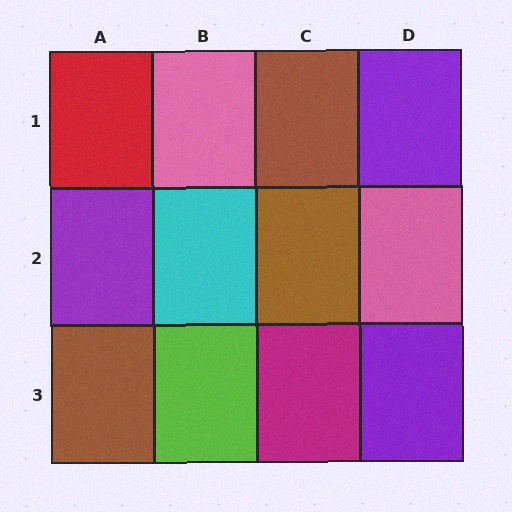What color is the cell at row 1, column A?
Red.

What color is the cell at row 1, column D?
Purple.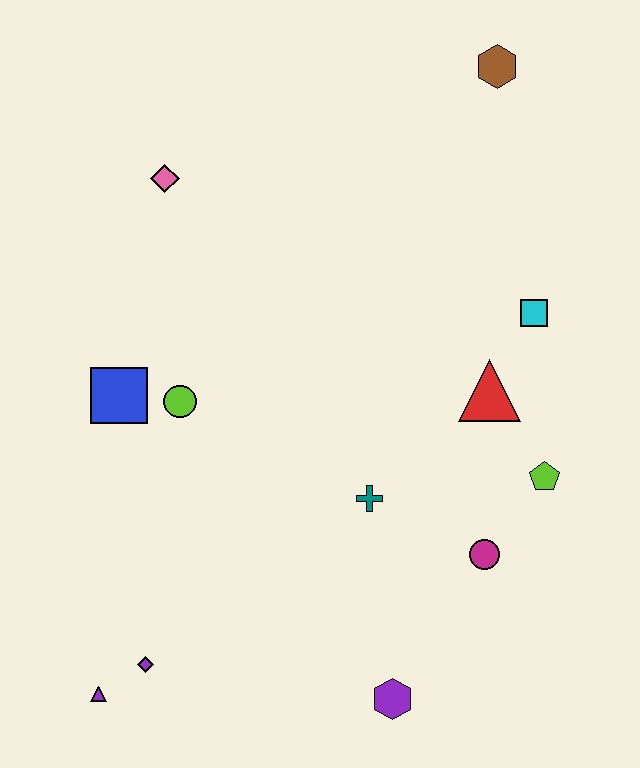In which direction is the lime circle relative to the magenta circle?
The lime circle is to the left of the magenta circle.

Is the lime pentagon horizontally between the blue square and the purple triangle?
No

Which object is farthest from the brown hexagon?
The purple triangle is farthest from the brown hexagon.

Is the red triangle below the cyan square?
Yes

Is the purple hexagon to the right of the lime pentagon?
No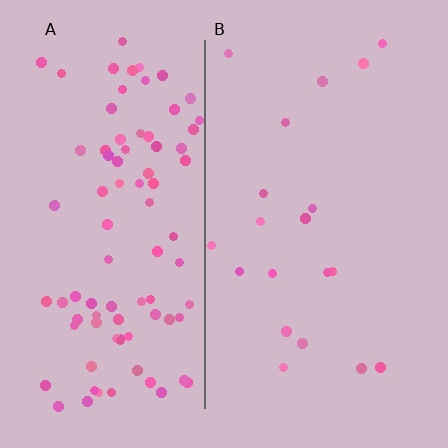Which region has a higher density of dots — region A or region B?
A (the left).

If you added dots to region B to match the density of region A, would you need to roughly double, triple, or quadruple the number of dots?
Approximately quadruple.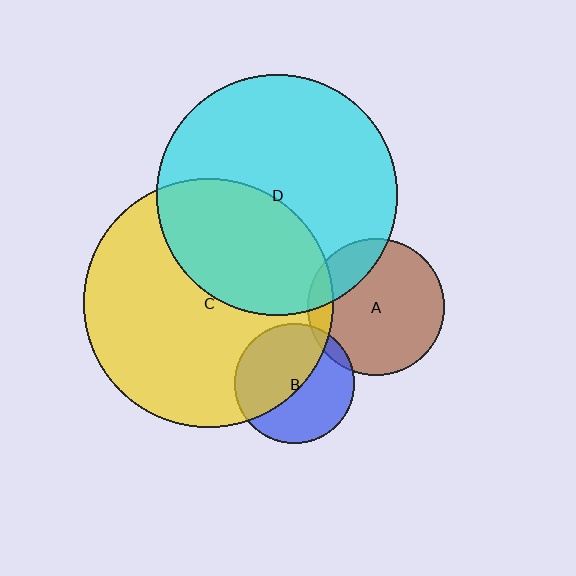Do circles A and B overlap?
Yes.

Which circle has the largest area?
Circle C (yellow).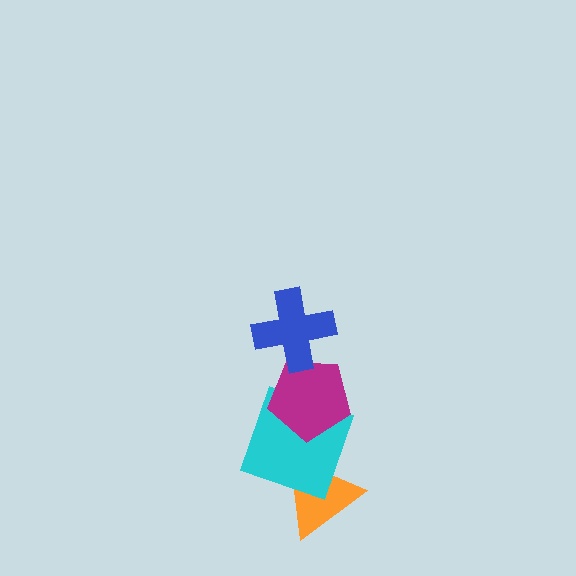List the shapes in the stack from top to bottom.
From top to bottom: the blue cross, the magenta pentagon, the cyan square, the orange triangle.